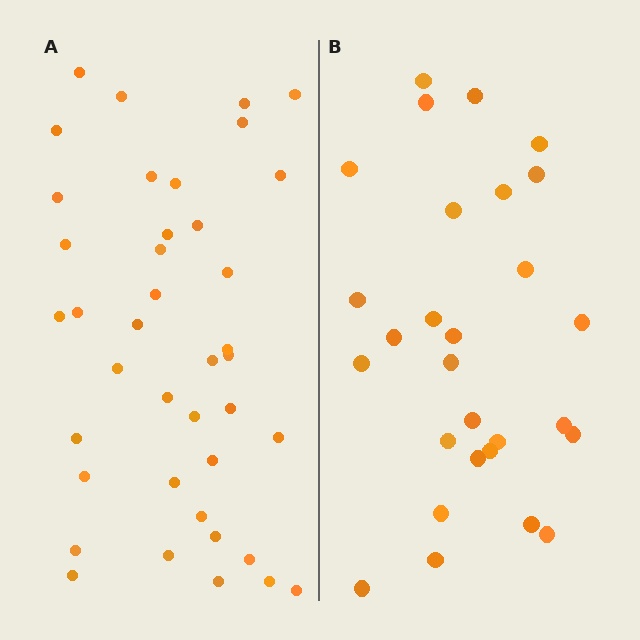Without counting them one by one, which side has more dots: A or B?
Region A (the left region) has more dots.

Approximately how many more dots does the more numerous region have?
Region A has roughly 12 or so more dots than region B.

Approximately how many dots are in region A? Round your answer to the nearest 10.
About 40 dots.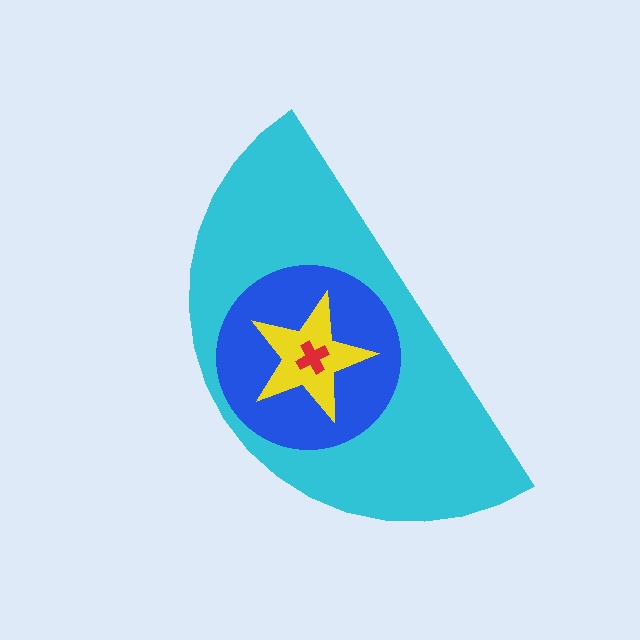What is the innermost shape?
The red cross.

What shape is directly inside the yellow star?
The red cross.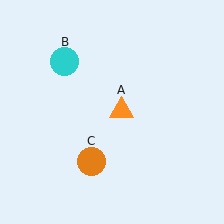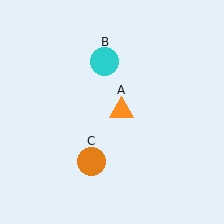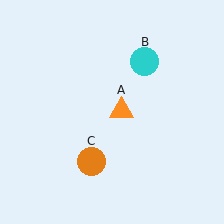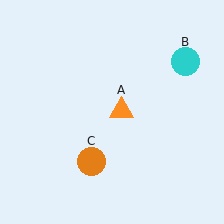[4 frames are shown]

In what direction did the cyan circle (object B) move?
The cyan circle (object B) moved right.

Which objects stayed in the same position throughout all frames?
Orange triangle (object A) and orange circle (object C) remained stationary.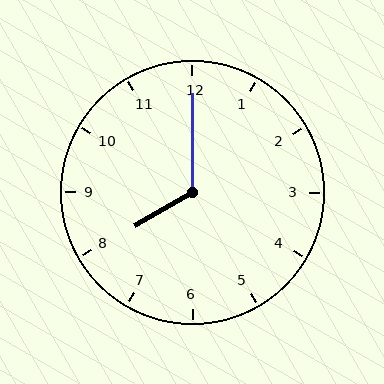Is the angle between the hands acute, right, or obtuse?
It is obtuse.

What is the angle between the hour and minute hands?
Approximately 120 degrees.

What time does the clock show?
8:00.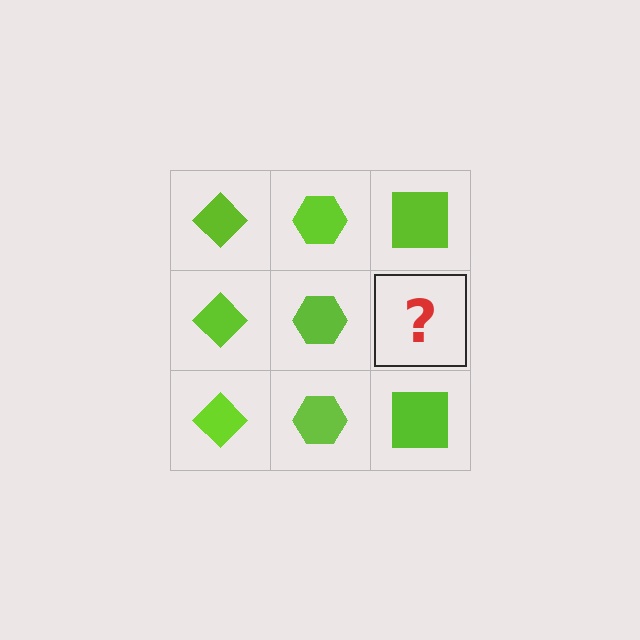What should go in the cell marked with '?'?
The missing cell should contain a lime square.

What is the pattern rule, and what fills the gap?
The rule is that each column has a consistent shape. The gap should be filled with a lime square.